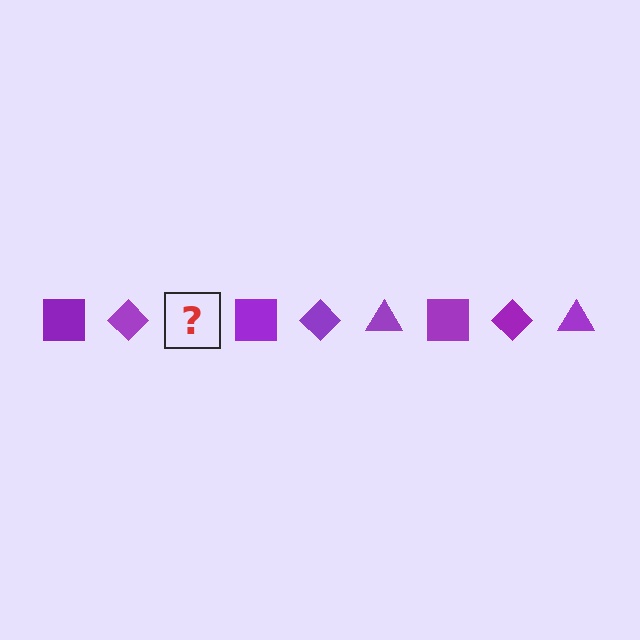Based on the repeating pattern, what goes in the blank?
The blank should be a purple triangle.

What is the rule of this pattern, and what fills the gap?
The rule is that the pattern cycles through square, diamond, triangle shapes in purple. The gap should be filled with a purple triangle.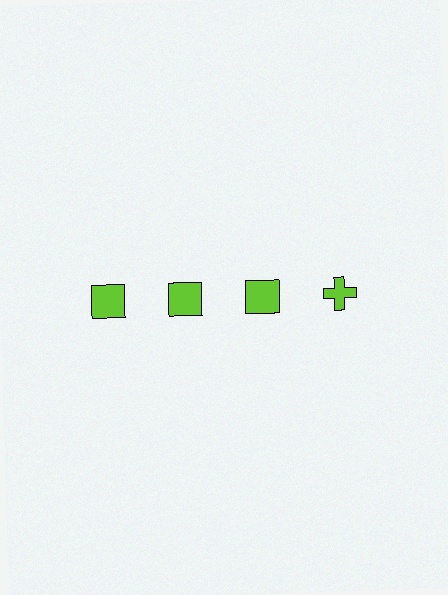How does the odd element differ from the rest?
It has a different shape: cross instead of square.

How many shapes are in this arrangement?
There are 4 shapes arranged in a grid pattern.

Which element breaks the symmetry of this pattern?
The lime cross in the top row, second from right column breaks the symmetry. All other shapes are lime squares.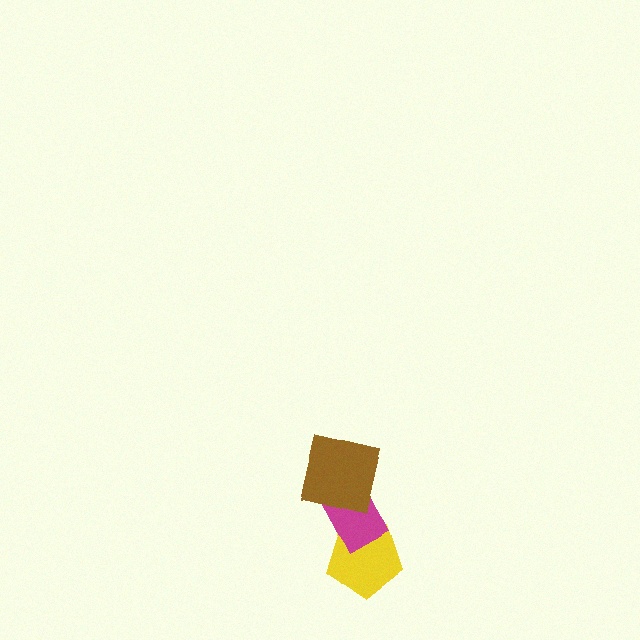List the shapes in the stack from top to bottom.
From top to bottom: the brown square, the magenta rectangle, the yellow pentagon.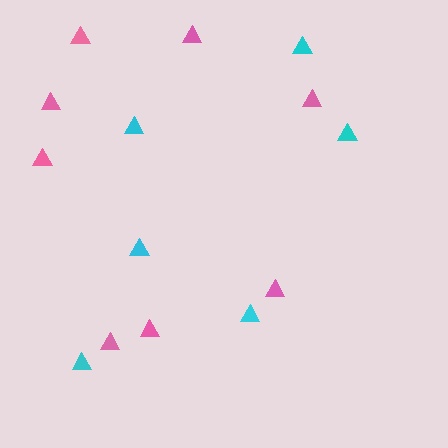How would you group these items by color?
There are 2 groups: one group of cyan triangles (6) and one group of pink triangles (8).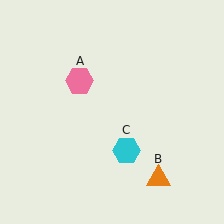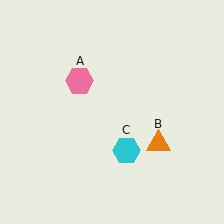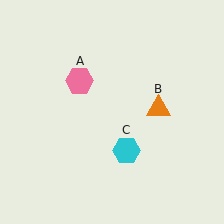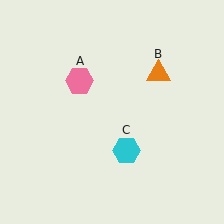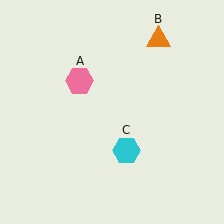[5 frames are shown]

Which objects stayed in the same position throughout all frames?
Pink hexagon (object A) and cyan hexagon (object C) remained stationary.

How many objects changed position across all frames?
1 object changed position: orange triangle (object B).